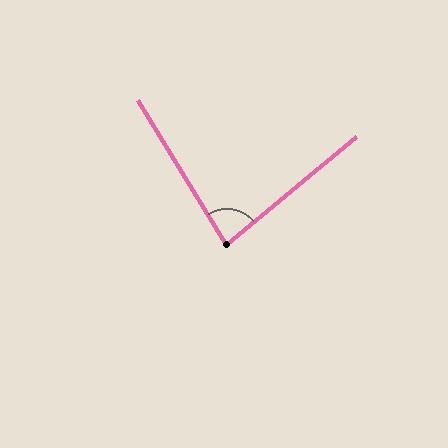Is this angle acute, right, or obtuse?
It is acute.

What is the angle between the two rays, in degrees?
Approximately 82 degrees.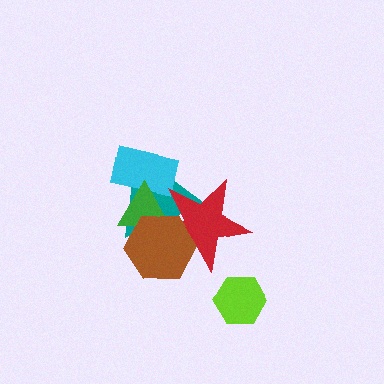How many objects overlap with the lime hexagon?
0 objects overlap with the lime hexagon.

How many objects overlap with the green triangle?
4 objects overlap with the green triangle.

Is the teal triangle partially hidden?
Yes, it is partially covered by another shape.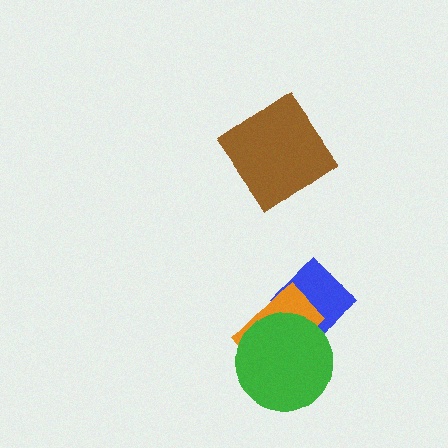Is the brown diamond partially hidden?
No, no other shape covers it.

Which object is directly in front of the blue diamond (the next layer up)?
The orange rectangle is directly in front of the blue diamond.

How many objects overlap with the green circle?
2 objects overlap with the green circle.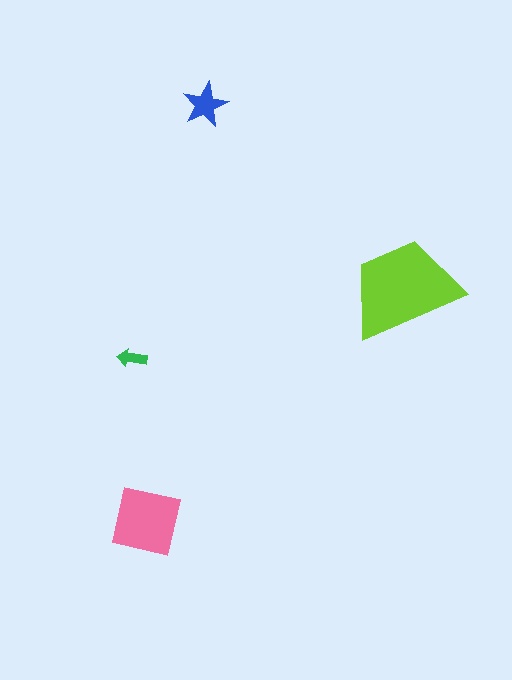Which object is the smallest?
The green arrow.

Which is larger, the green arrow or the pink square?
The pink square.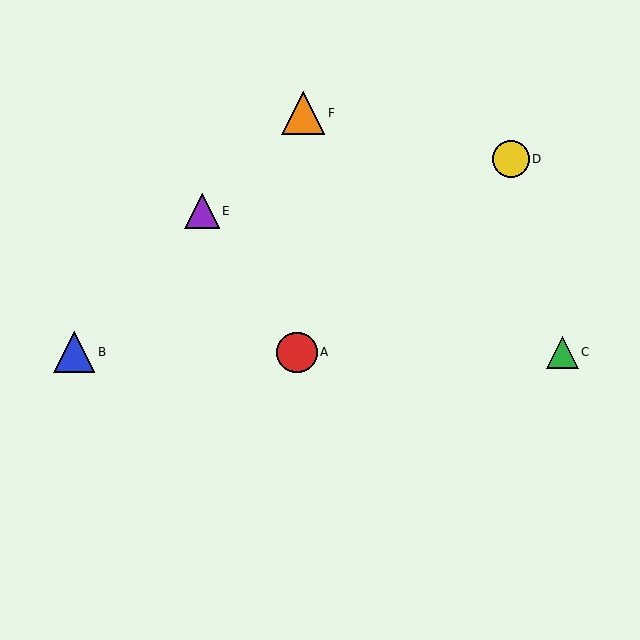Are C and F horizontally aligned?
No, C is at y≈352 and F is at y≈113.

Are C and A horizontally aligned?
Yes, both are at y≈352.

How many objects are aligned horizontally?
3 objects (A, B, C) are aligned horizontally.